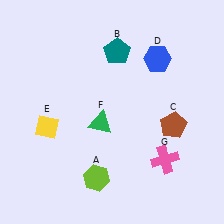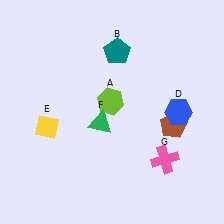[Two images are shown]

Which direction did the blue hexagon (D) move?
The blue hexagon (D) moved down.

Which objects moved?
The objects that moved are: the lime hexagon (A), the blue hexagon (D).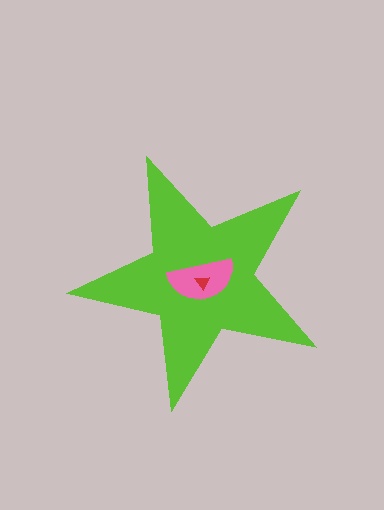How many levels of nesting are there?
3.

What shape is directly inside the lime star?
The pink semicircle.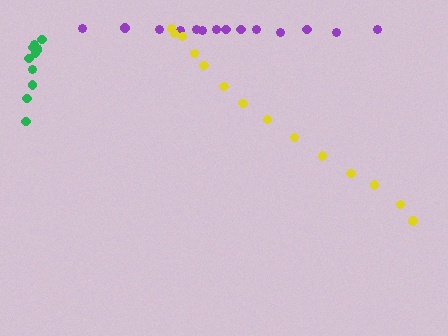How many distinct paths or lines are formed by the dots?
There are 3 distinct paths.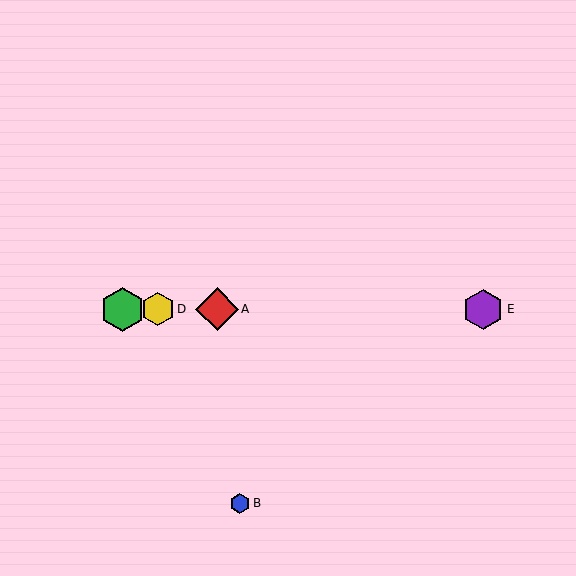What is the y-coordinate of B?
Object B is at y≈503.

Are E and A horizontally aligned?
Yes, both are at y≈309.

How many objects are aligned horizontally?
4 objects (A, C, D, E) are aligned horizontally.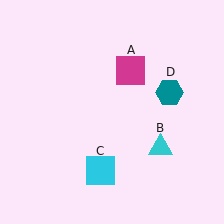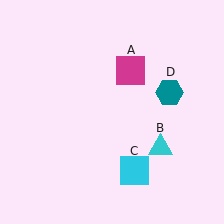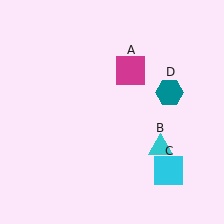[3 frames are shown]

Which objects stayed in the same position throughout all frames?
Magenta square (object A) and cyan triangle (object B) and teal hexagon (object D) remained stationary.